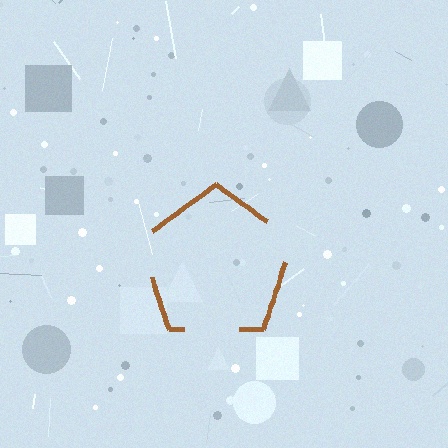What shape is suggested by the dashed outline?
The dashed outline suggests a pentagon.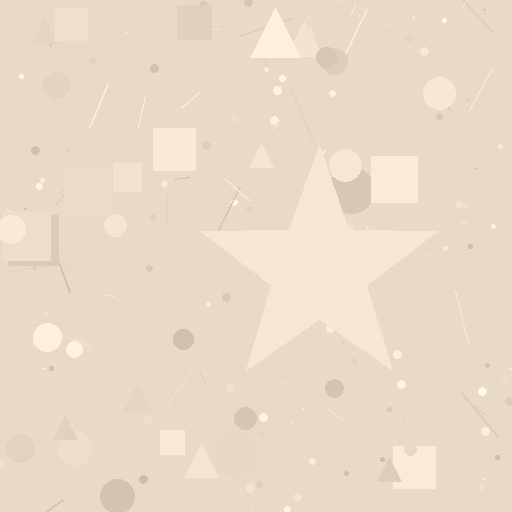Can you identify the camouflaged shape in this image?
The camouflaged shape is a star.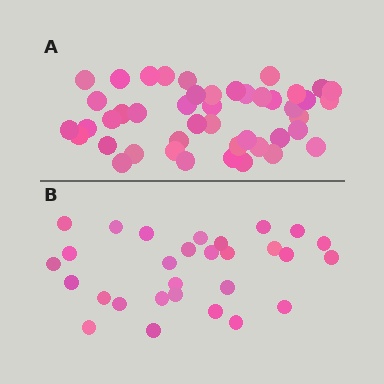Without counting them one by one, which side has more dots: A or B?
Region A (the top region) has more dots.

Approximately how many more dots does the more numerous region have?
Region A has approximately 15 more dots than region B.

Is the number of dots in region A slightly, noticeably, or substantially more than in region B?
Region A has substantially more. The ratio is roughly 1.6 to 1.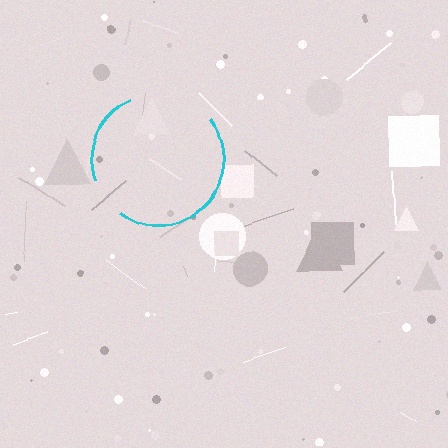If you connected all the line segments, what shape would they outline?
They would outline a circle.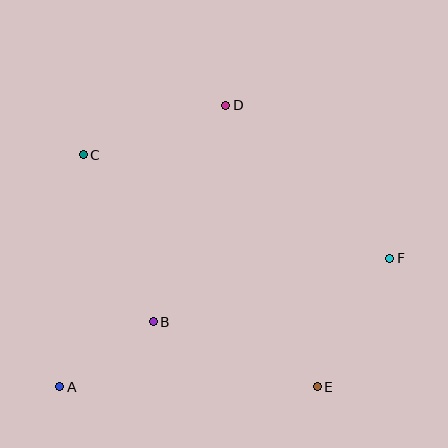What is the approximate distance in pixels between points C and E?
The distance between C and E is approximately 329 pixels.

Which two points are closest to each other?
Points A and B are closest to each other.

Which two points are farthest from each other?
Points A and F are farthest from each other.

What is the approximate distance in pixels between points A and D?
The distance between A and D is approximately 327 pixels.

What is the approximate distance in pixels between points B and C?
The distance between B and C is approximately 181 pixels.